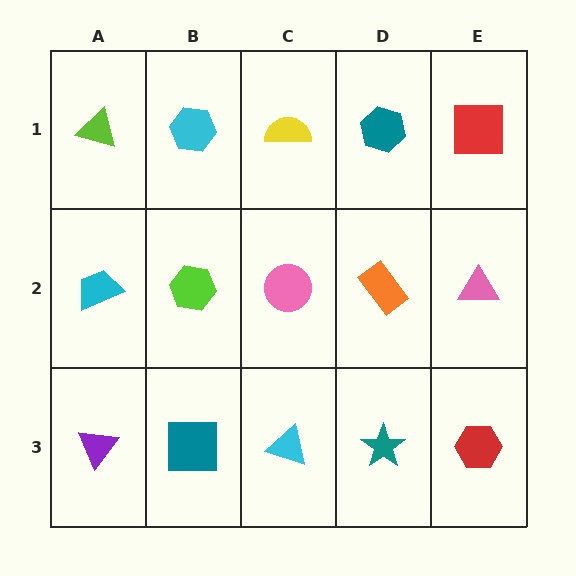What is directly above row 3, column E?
A pink triangle.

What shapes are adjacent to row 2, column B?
A cyan hexagon (row 1, column B), a teal square (row 3, column B), a cyan trapezoid (row 2, column A), a pink circle (row 2, column C).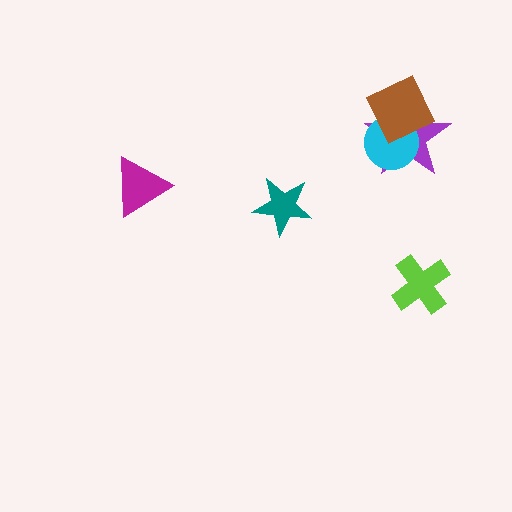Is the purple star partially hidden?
Yes, it is partially covered by another shape.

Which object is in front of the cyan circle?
The brown diamond is in front of the cyan circle.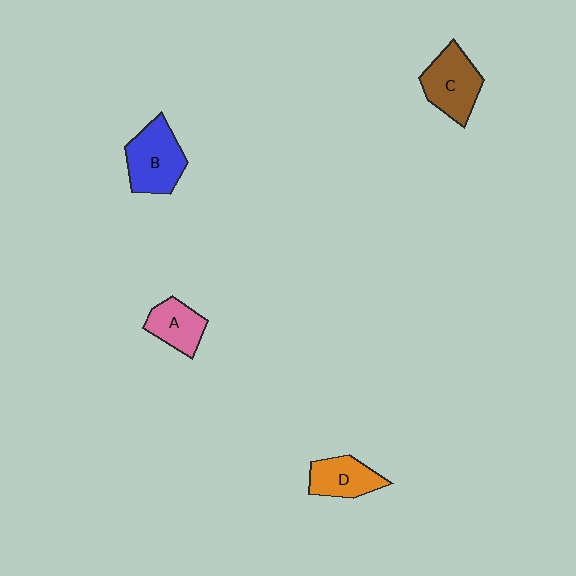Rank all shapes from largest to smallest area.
From largest to smallest: B (blue), C (brown), D (orange), A (pink).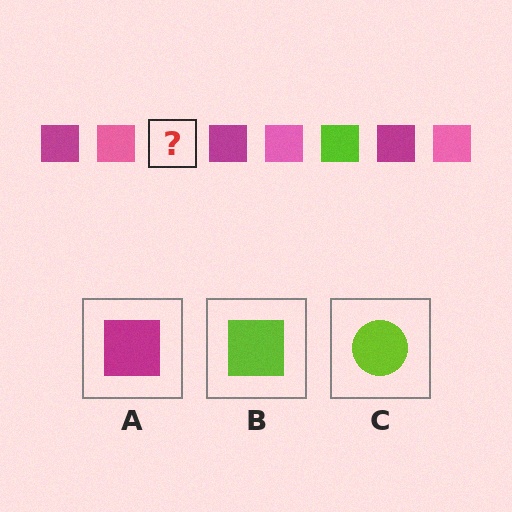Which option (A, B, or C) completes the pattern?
B.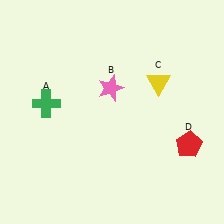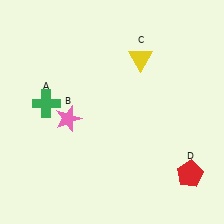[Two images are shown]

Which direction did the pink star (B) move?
The pink star (B) moved left.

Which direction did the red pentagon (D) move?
The red pentagon (D) moved down.